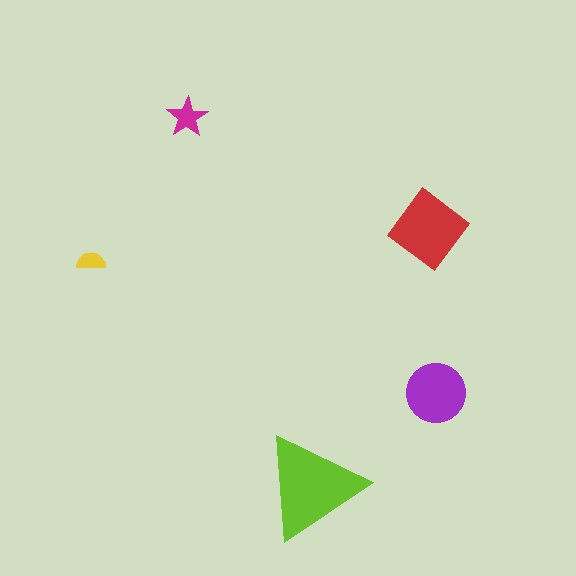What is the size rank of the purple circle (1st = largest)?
3rd.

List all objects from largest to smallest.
The lime triangle, the red diamond, the purple circle, the magenta star, the yellow semicircle.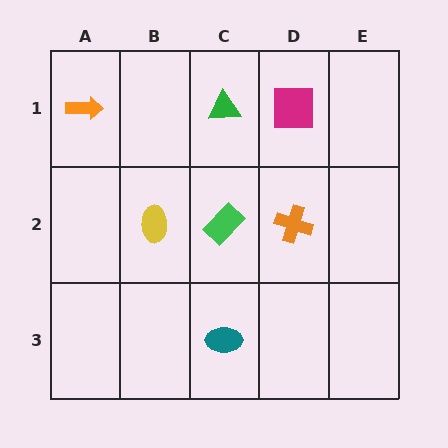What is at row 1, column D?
A magenta square.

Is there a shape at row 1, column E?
No, that cell is empty.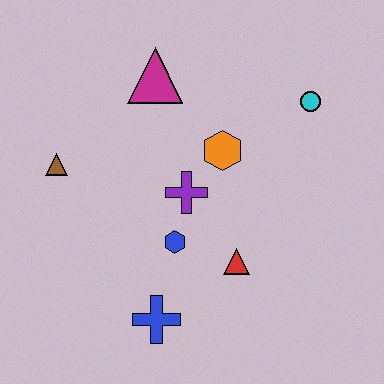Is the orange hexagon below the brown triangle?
No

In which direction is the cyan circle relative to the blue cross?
The cyan circle is above the blue cross.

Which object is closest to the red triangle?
The blue hexagon is closest to the red triangle.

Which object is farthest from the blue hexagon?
The cyan circle is farthest from the blue hexagon.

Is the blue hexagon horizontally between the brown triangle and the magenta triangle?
No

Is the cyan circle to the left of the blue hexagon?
No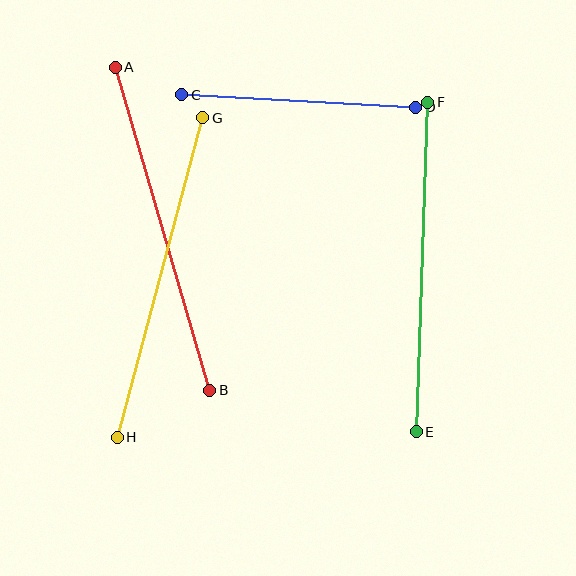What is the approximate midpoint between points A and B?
The midpoint is at approximately (163, 229) pixels.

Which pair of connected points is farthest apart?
Points A and B are farthest apart.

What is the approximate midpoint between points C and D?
The midpoint is at approximately (299, 101) pixels.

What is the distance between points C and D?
The distance is approximately 234 pixels.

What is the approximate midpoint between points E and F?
The midpoint is at approximately (422, 267) pixels.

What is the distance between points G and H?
The distance is approximately 331 pixels.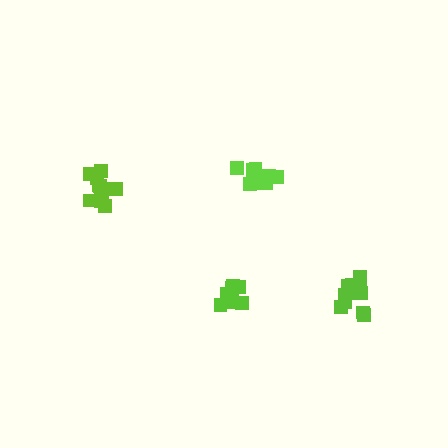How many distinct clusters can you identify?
There are 4 distinct clusters.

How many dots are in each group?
Group 1: 12 dots, Group 2: 8 dots, Group 3: 8 dots, Group 4: 13 dots (41 total).